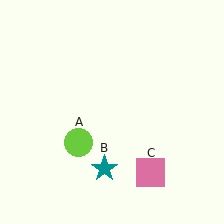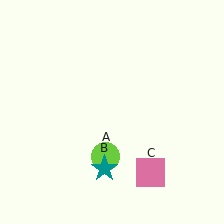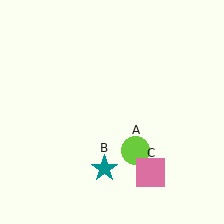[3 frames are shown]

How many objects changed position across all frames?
1 object changed position: lime circle (object A).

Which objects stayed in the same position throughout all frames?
Teal star (object B) and pink square (object C) remained stationary.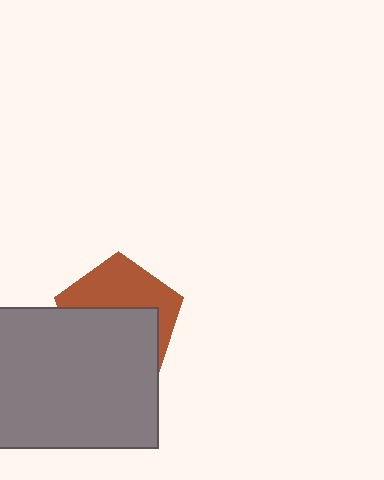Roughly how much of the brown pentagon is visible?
About half of it is visible (roughly 45%).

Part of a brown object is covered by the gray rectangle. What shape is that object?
It is a pentagon.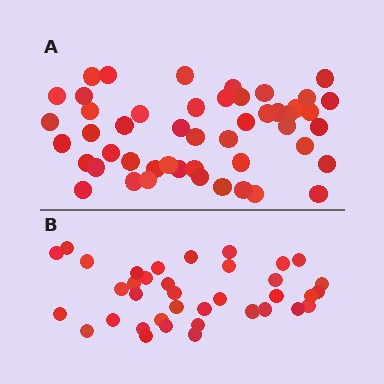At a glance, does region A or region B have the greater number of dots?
Region A (the top region) has more dots.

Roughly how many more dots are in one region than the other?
Region A has roughly 12 or so more dots than region B.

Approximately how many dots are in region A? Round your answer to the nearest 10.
About 50 dots. (The exact count is 49, which rounds to 50.)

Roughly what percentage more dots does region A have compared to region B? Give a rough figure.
About 30% more.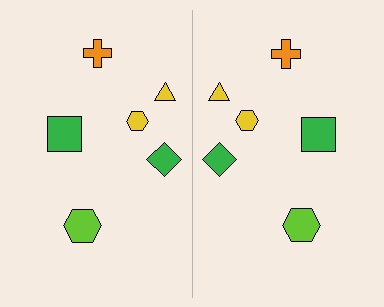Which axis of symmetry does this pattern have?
The pattern has a vertical axis of symmetry running through the center of the image.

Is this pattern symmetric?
Yes, this pattern has bilateral (reflection) symmetry.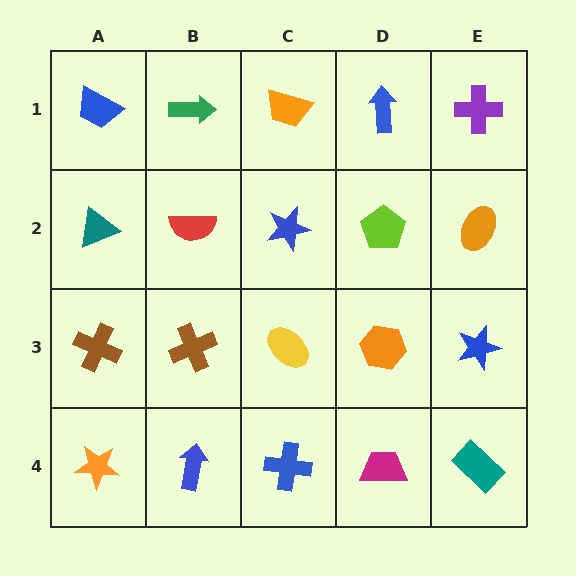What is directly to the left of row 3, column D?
A yellow ellipse.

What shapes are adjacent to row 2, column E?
A purple cross (row 1, column E), a blue star (row 3, column E), a lime pentagon (row 2, column D).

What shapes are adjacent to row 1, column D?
A lime pentagon (row 2, column D), an orange trapezoid (row 1, column C), a purple cross (row 1, column E).